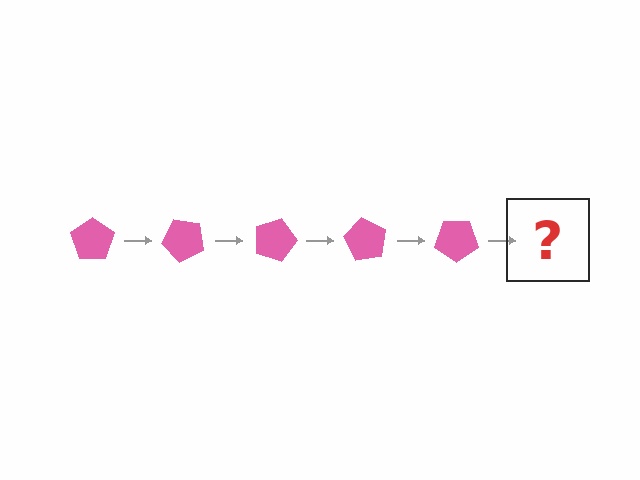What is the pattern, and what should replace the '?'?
The pattern is that the pentagon rotates 45 degrees each step. The '?' should be a pink pentagon rotated 225 degrees.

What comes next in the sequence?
The next element should be a pink pentagon rotated 225 degrees.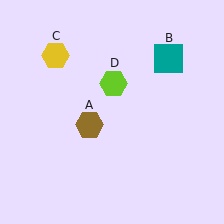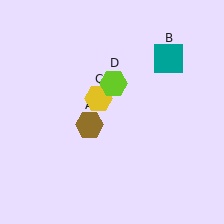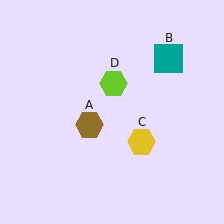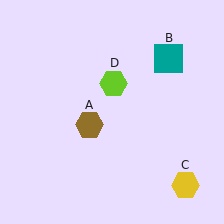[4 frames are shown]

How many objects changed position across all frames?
1 object changed position: yellow hexagon (object C).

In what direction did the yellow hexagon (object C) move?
The yellow hexagon (object C) moved down and to the right.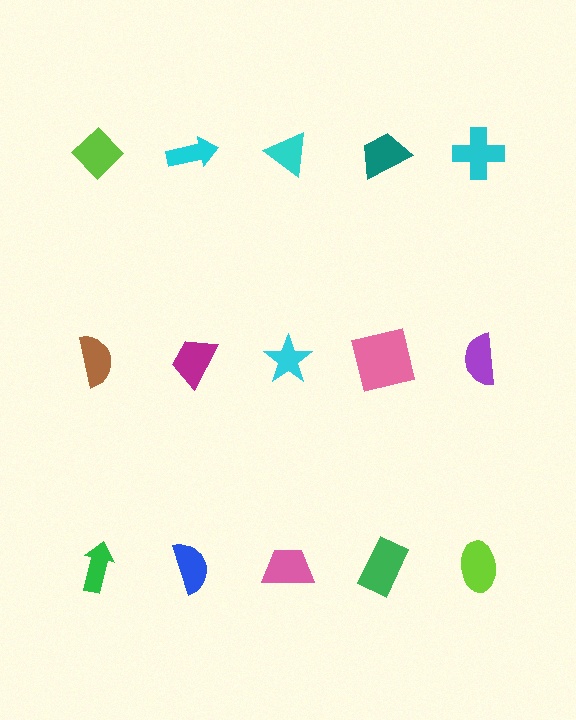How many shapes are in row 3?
5 shapes.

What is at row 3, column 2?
A blue semicircle.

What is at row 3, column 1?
A green arrow.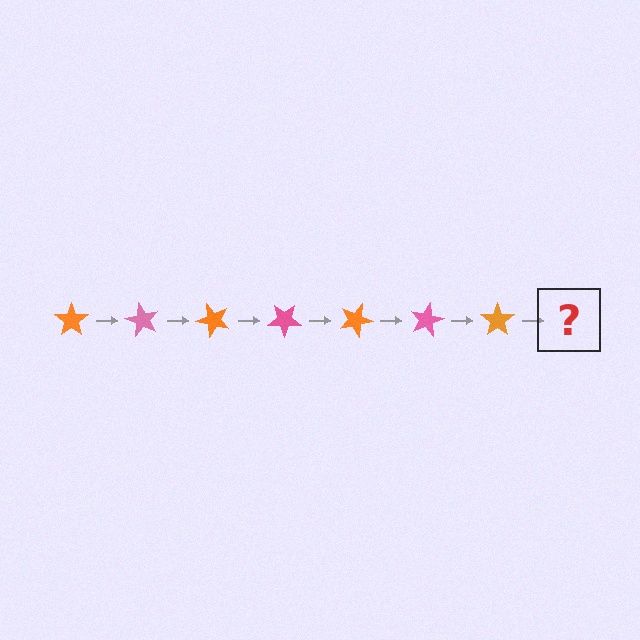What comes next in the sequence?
The next element should be a pink star, rotated 420 degrees from the start.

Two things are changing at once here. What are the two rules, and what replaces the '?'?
The two rules are that it rotates 60 degrees each step and the color cycles through orange and pink. The '?' should be a pink star, rotated 420 degrees from the start.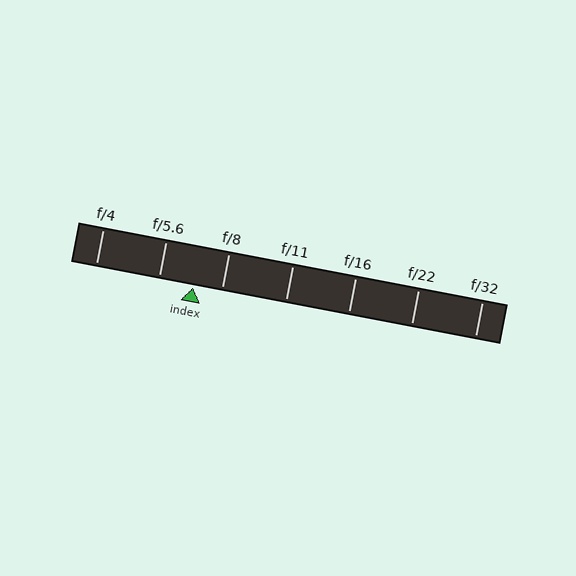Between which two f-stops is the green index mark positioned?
The index mark is between f/5.6 and f/8.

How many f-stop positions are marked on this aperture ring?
There are 7 f-stop positions marked.